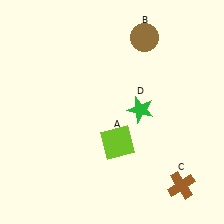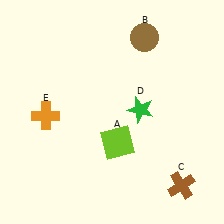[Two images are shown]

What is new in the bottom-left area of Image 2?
An orange cross (E) was added in the bottom-left area of Image 2.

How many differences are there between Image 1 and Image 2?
There is 1 difference between the two images.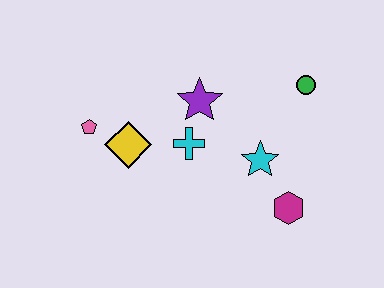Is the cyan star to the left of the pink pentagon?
No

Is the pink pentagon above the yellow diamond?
Yes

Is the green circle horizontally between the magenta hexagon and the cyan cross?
No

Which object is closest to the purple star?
The cyan cross is closest to the purple star.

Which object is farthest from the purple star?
The magenta hexagon is farthest from the purple star.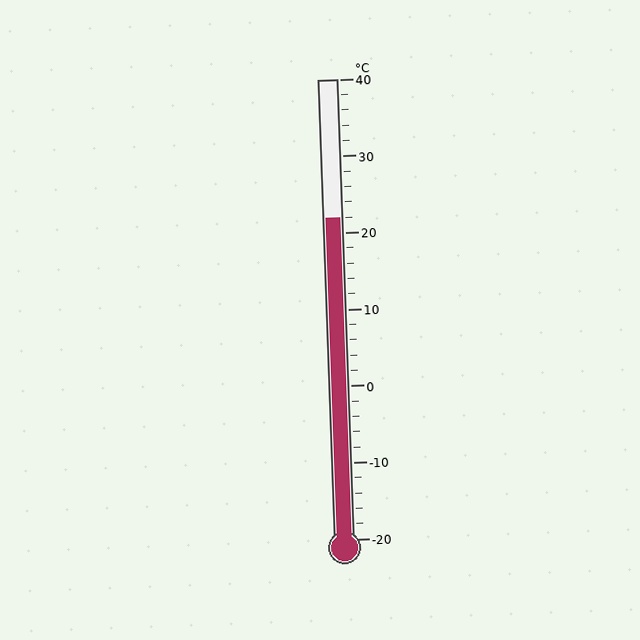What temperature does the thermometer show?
The thermometer shows approximately 22°C.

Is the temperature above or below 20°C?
The temperature is above 20°C.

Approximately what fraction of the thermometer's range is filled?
The thermometer is filled to approximately 70% of its range.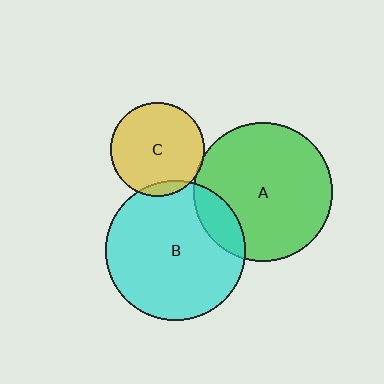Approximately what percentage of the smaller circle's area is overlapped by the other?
Approximately 15%.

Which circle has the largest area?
Circle B (cyan).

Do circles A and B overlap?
Yes.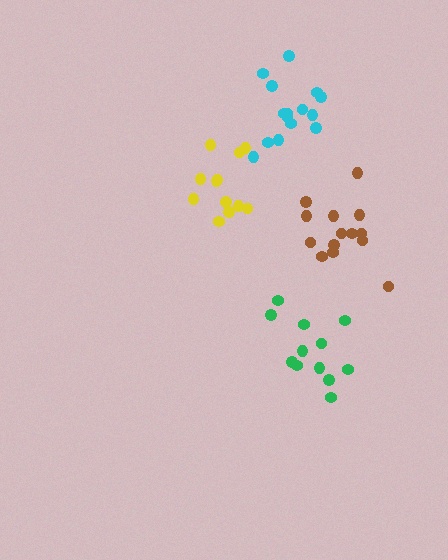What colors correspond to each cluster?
The clusters are colored: cyan, brown, green, yellow.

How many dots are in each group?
Group 1: 15 dots, Group 2: 14 dots, Group 3: 12 dots, Group 4: 12 dots (53 total).